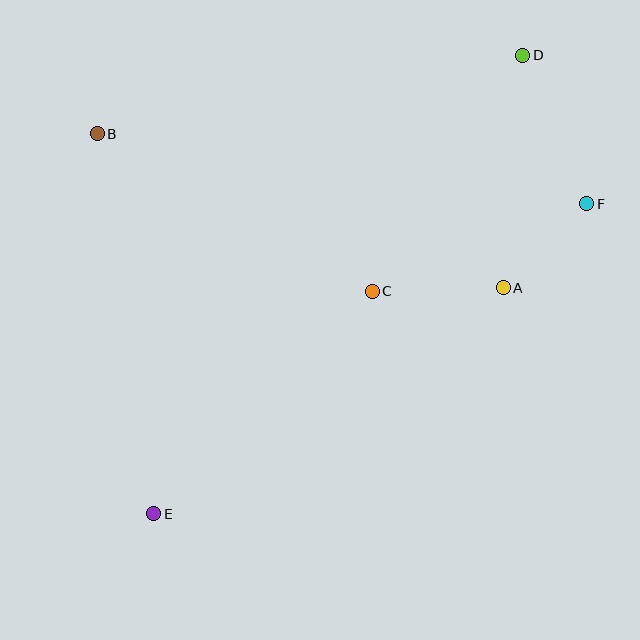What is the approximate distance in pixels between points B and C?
The distance between B and C is approximately 317 pixels.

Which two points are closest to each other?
Points A and F are closest to each other.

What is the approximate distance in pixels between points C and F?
The distance between C and F is approximately 232 pixels.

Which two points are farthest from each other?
Points D and E are farthest from each other.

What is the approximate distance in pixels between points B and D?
The distance between B and D is approximately 433 pixels.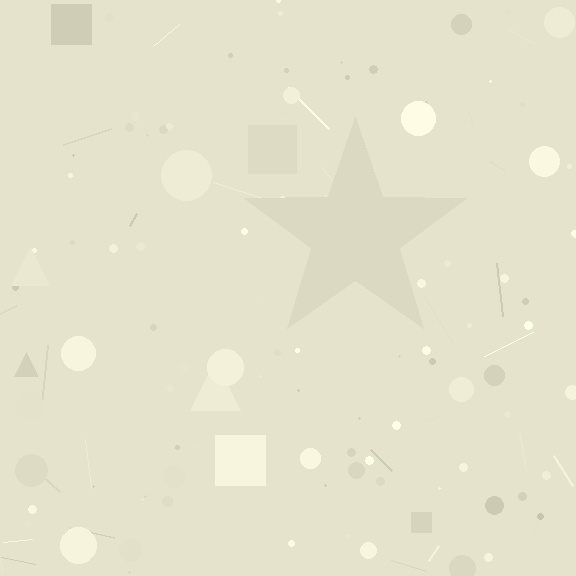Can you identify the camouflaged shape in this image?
The camouflaged shape is a star.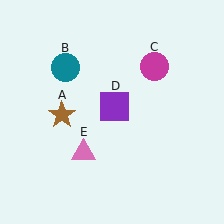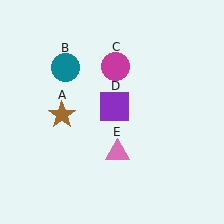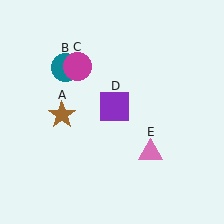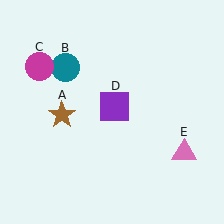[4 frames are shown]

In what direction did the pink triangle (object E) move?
The pink triangle (object E) moved right.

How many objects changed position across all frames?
2 objects changed position: magenta circle (object C), pink triangle (object E).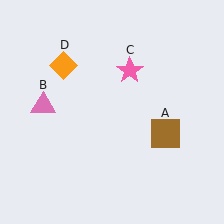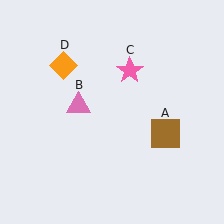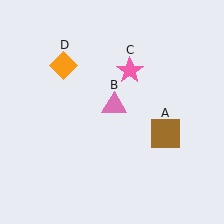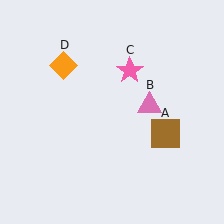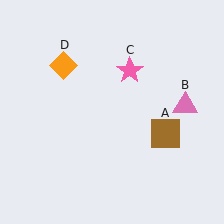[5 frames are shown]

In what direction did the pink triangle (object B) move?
The pink triangle (object B) moved right.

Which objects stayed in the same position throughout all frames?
Brown square (object A) and pink star (object C) and orange diamond (object D) remained stationary.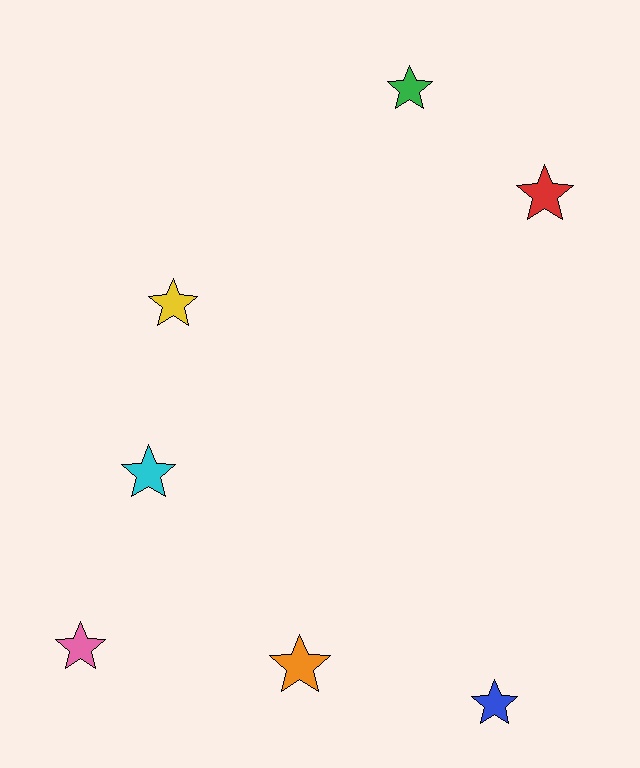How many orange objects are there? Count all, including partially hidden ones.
There is 1 orange object.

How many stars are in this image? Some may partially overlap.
There are 7 stars.